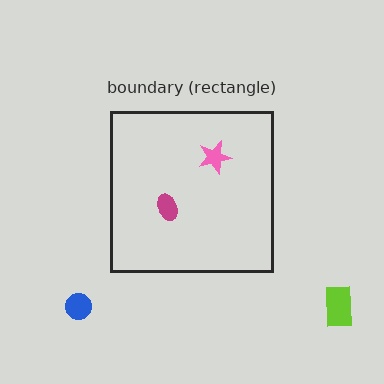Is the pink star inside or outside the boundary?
Inside.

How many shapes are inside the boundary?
2 inside, 2 outside.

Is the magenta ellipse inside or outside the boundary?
Inside.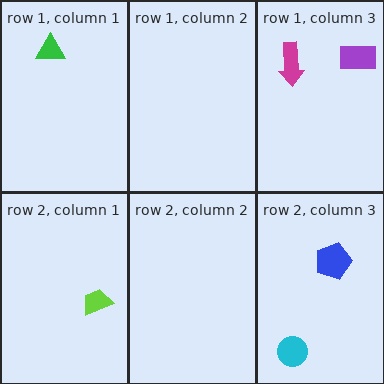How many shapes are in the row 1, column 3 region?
2.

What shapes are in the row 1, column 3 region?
The purple rectangle, the magenta arrow.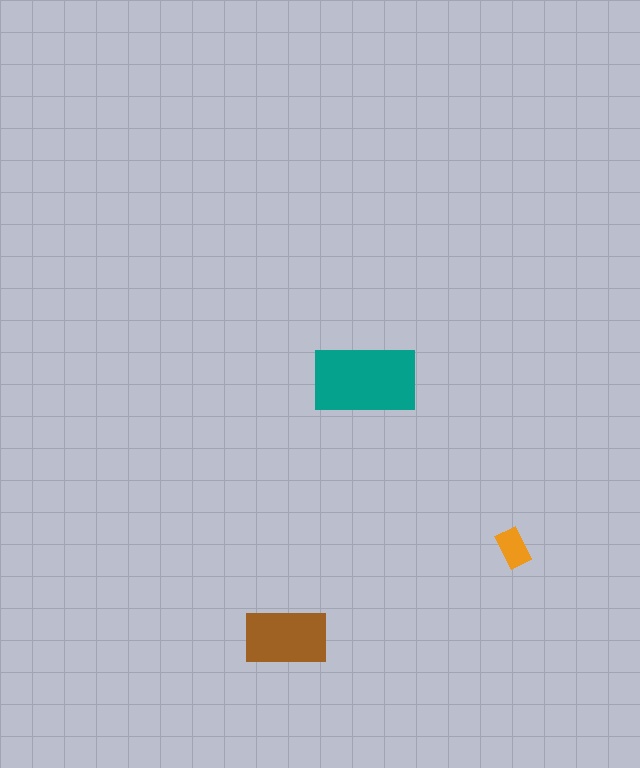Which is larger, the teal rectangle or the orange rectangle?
The teal one.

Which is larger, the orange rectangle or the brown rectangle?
The brown one.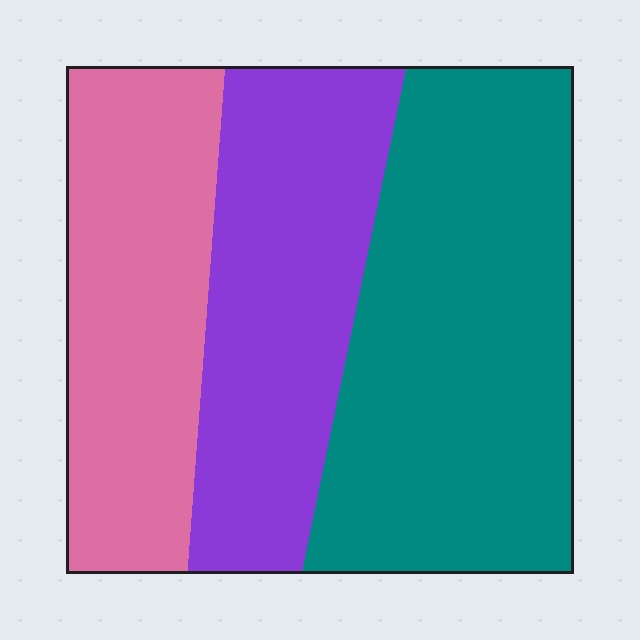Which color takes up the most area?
Teal, at roughly 45%.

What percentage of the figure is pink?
Pink covers 28% of the figure.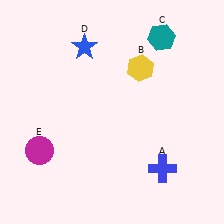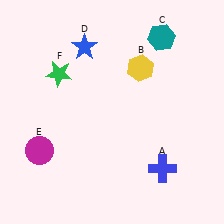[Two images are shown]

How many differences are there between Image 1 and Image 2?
There is 1 difference between the two images.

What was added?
A green star (F) was added in Image 2.